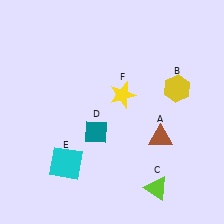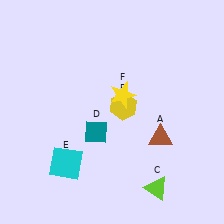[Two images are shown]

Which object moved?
The yellow hexagon (B) moved left.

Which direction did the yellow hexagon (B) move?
The yellow hexagon (B) moved left.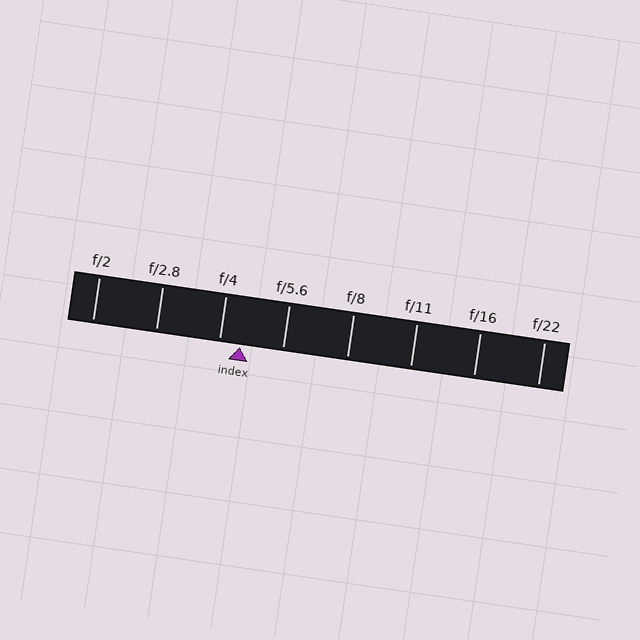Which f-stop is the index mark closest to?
The index mark is closest to f/4.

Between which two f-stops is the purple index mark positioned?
The index mark is between f/4 and f/5.6.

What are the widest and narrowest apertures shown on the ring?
The widest aperture shown is f/2 and the narrowest is f/22.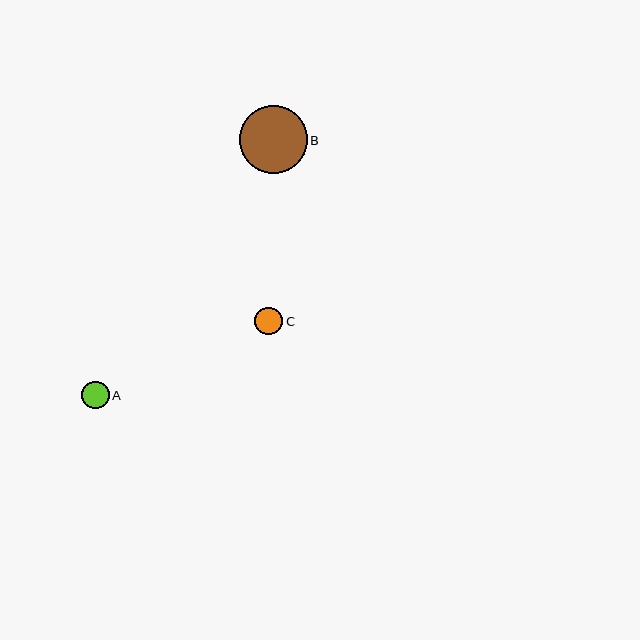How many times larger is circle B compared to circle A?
Circle B is approximately 2.5 times the size of circle A.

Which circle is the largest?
Circle B is the largest with a size of approximately 68 pixels.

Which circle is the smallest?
Circle A is the smallest with a size of approximately 28 pixels.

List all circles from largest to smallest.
From largest to smallest: B, C, A.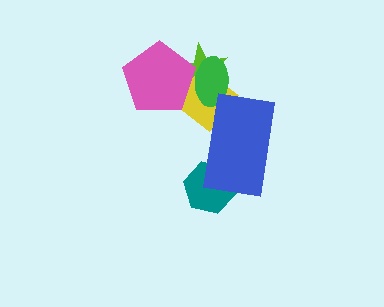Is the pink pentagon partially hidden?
Yes, it is partially covered by another shape.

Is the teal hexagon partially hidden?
Yes, it is partially covered by another shape.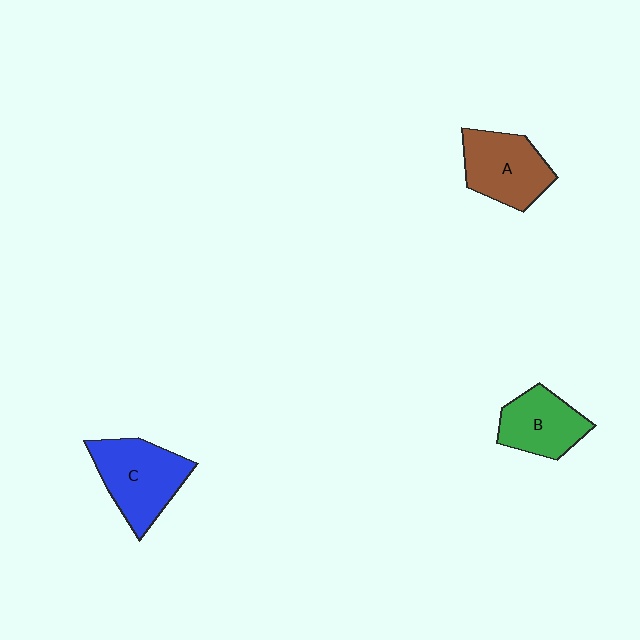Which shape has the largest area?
Shape C (blue).